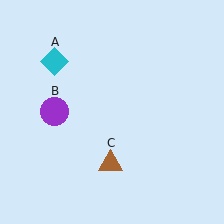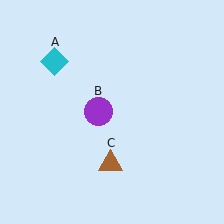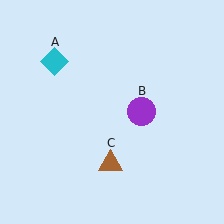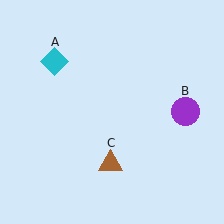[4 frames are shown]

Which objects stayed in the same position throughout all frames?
Cyan diamond (object A) and brown triangle (object C) remained stationary.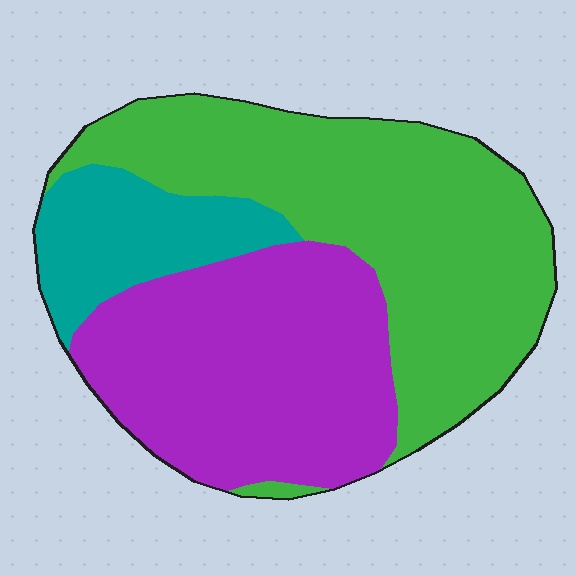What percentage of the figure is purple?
Purple takes up about three eighths (3/8) of the figure.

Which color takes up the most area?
Green, at roughly 45%.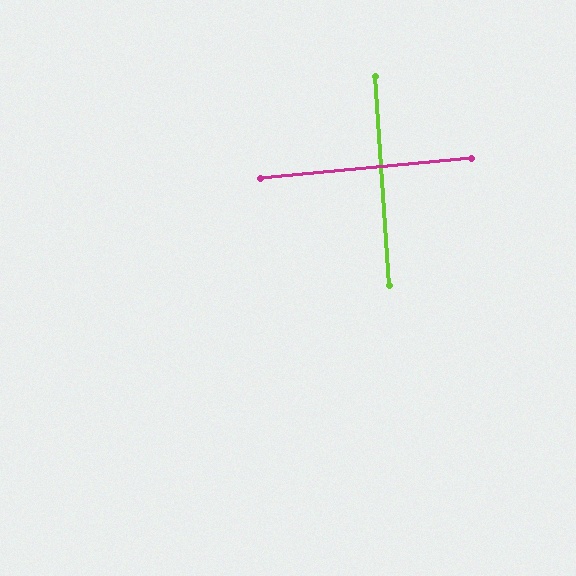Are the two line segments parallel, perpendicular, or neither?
Perpendicular — they meet at approximately 88°.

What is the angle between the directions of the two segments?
Approximately 88 degrees.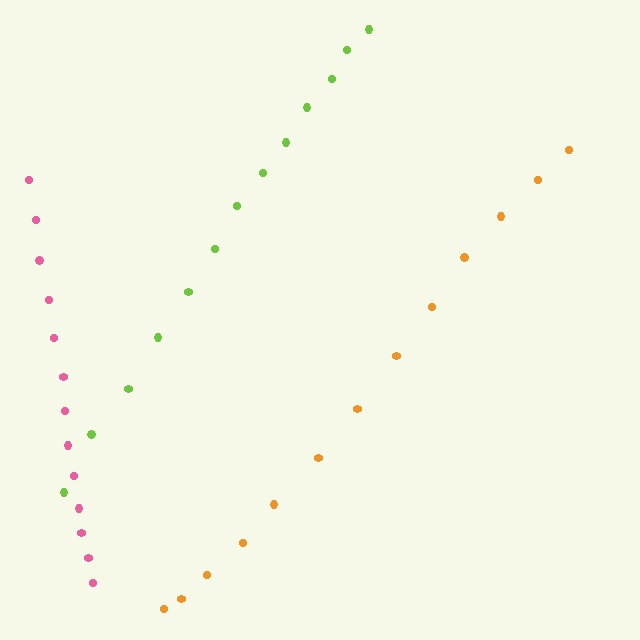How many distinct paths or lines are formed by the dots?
There are 3 distinct paths.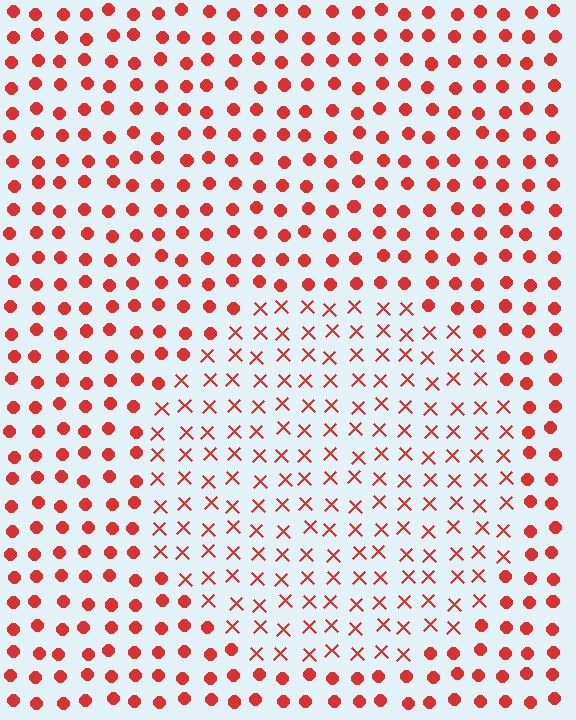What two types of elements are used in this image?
The image uses X marks inside the circle region and circles outside it.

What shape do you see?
I see a circle.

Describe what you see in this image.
The image is filled with small red elements arranged in a uniform grid. A circle-shaped region contains X marks, while the surrounding area contains circles. The boundary is defined purely by the change in element shape.